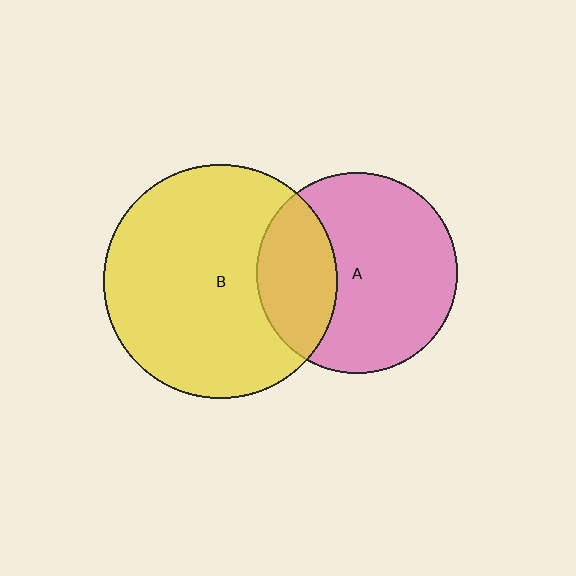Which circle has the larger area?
Circle B (yellow).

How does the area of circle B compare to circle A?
Approximately 1.3 times.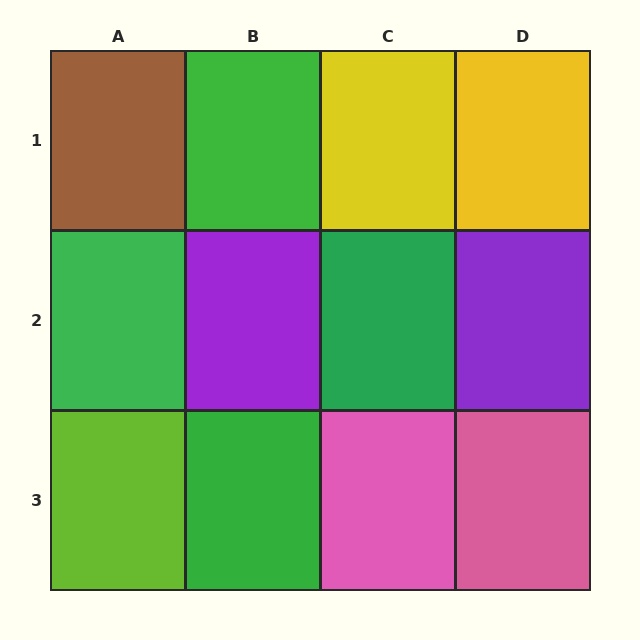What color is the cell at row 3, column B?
Green.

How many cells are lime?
1 cell is lime.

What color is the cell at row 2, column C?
Green.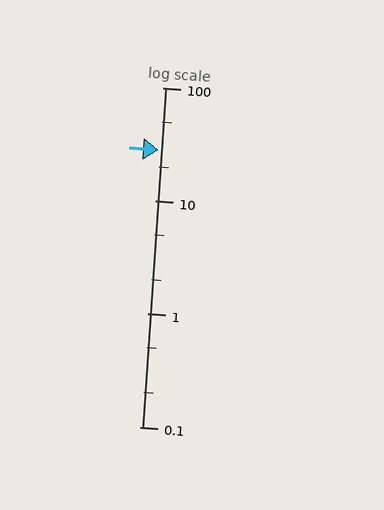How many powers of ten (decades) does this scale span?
The scale spans 3 decades, from 0.1 to 100.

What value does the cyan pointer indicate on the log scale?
The pointer indicates approximately 28.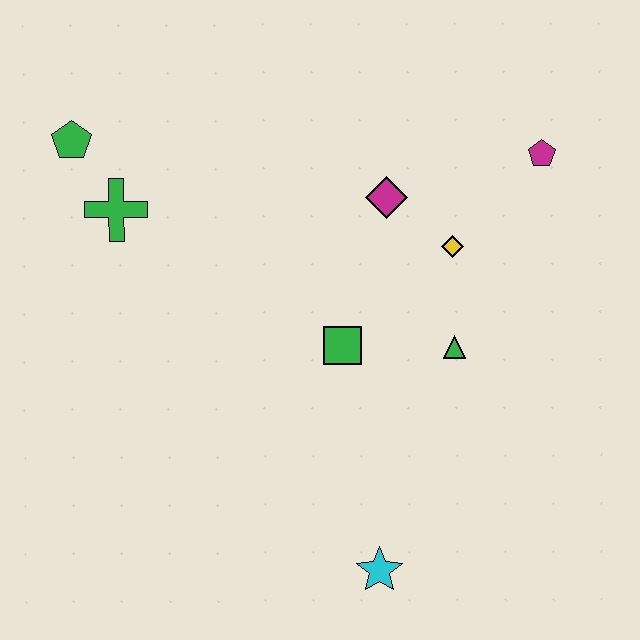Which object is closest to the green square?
The green triangle is closest to the green square.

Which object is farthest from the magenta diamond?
The cyan star is farthest from the magenta diamond.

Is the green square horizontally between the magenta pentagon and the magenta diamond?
No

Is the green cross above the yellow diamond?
Yes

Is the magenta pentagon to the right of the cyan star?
Yes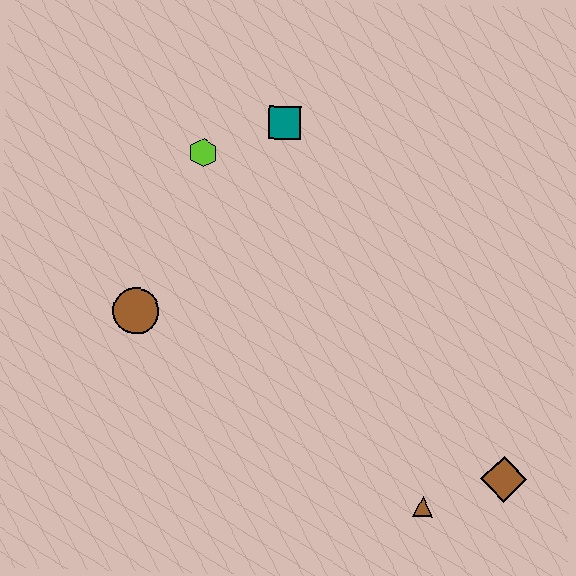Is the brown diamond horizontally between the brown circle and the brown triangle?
No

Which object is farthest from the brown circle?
The brown diamond is farthest from the brown circle.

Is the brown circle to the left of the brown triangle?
Yes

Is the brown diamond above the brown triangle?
Yes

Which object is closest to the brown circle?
The lime hexagon is closest to the brown circle.